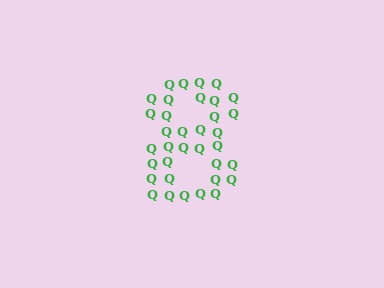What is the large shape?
The large shape is the digit 8.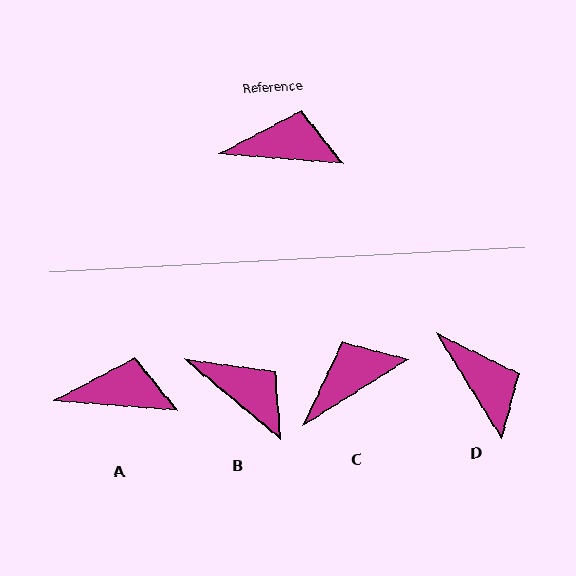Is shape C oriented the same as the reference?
No, it is off by about 36 degrees.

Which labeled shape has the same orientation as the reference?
A.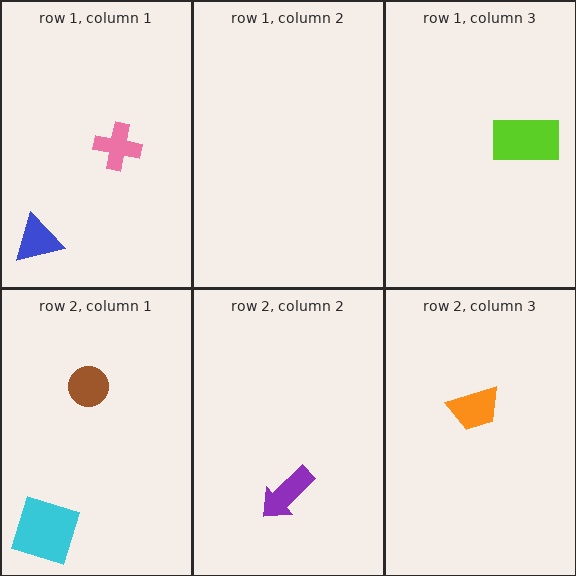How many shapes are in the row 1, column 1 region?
2.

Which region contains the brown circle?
The row 2, column 1 region.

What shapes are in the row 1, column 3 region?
The lime rectangle.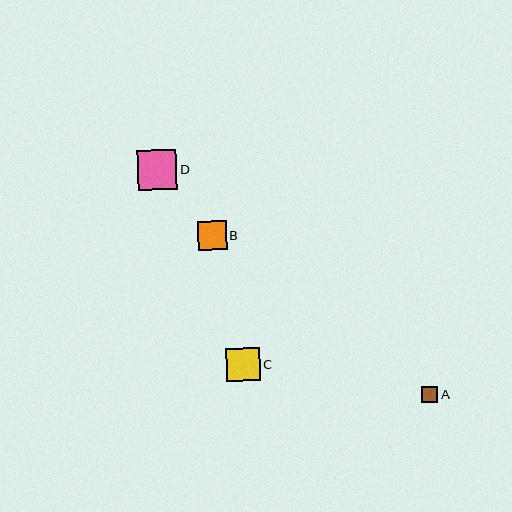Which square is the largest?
Square D is the largest with a size of approximately 39 pixels.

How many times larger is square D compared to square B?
Square D is approximately 1.4 times the size of square B.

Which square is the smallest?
Square A is the smallest with a size of approximately 16 pixels.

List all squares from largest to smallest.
From largest to smallest: D, C, B, A.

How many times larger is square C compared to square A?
Square C is approximately 2.1 times the size of square A.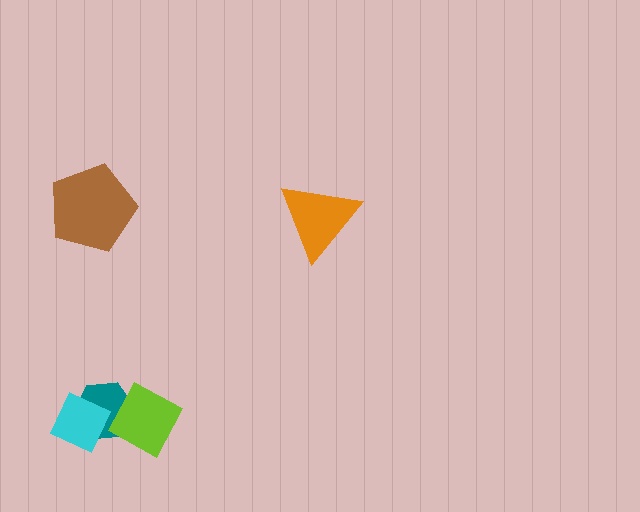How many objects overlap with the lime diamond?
1 object overlaps with the lime diamond.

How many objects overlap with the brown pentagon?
0 objects overlap with the brown pentagon.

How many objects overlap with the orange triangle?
0 objects overlap with the orange triangle.